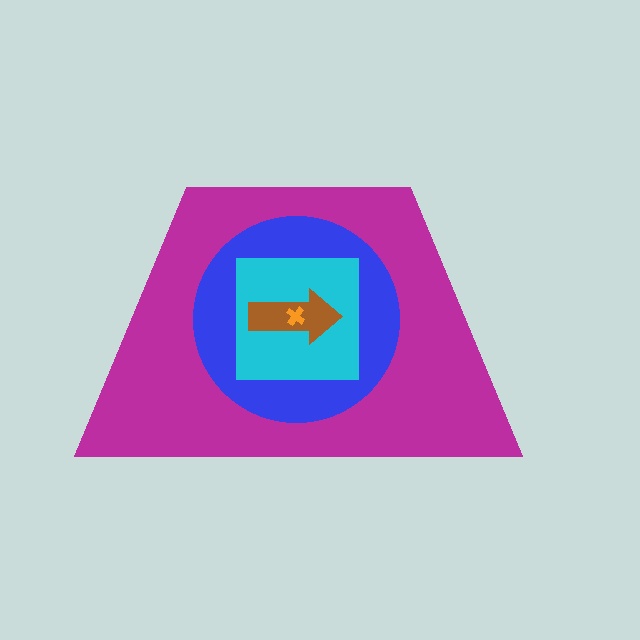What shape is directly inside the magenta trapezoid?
The blue circle.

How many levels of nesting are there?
5.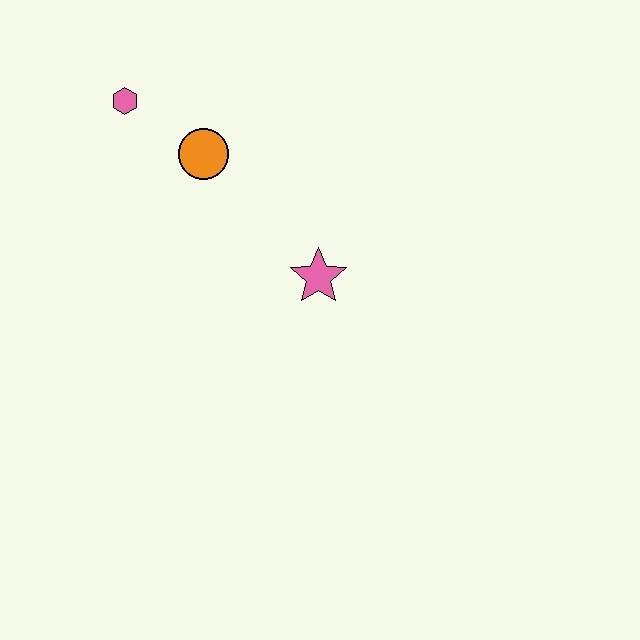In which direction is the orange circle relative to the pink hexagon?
The orange circle is to the right of the pink hexagon.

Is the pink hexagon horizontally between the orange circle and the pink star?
No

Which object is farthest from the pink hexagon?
The pink star is farthest from the pink hexagon.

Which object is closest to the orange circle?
The pink hexagon is closest to the orange circle.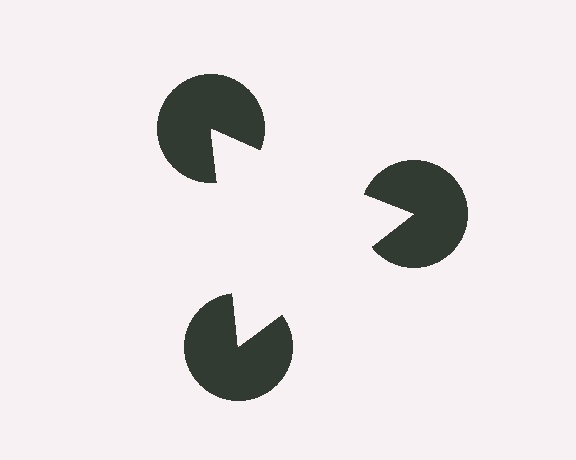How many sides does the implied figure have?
3 sides.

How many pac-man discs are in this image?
There are 3 — one at each vertex of the illusory triangle.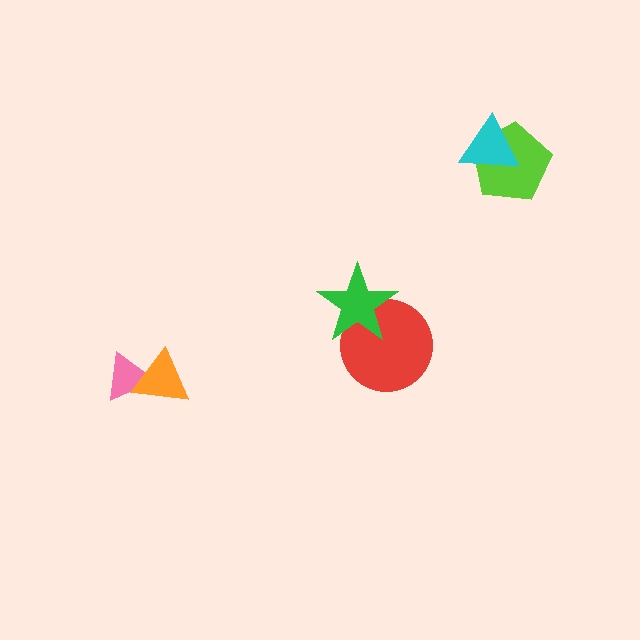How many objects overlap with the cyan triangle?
1 object overlaps with the cyan triangle.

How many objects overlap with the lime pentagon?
1 object overlaps with the lime pentagon.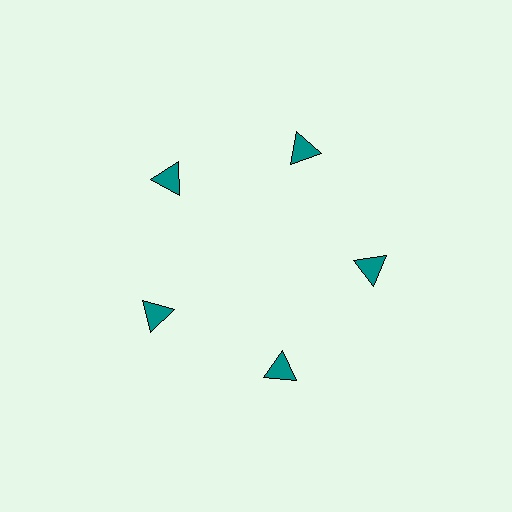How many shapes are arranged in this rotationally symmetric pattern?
There are 5 shapes, arranged in 5 groups of 1.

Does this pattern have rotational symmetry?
Yes, this pattern has 5-fold rotational symmetry. It looks the same after rotating 72 degrees around the center.